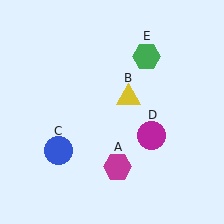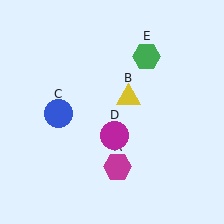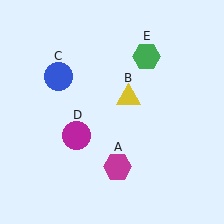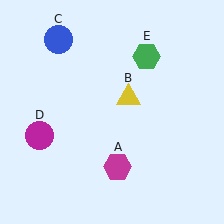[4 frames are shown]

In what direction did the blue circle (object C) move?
The blue circle (object C) moved up.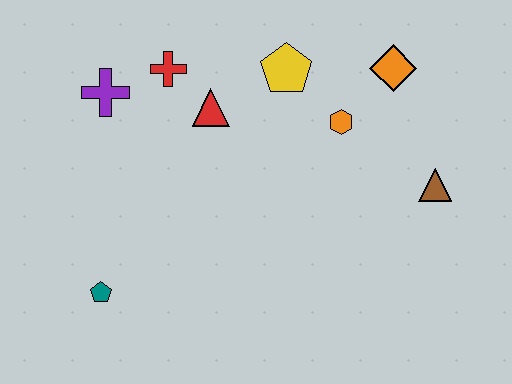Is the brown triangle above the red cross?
No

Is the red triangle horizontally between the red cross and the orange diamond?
Yes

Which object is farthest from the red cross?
The brown triangle is farthest from the red cross.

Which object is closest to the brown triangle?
The orange hexagon is closest to the brown triangle.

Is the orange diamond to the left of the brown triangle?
Yes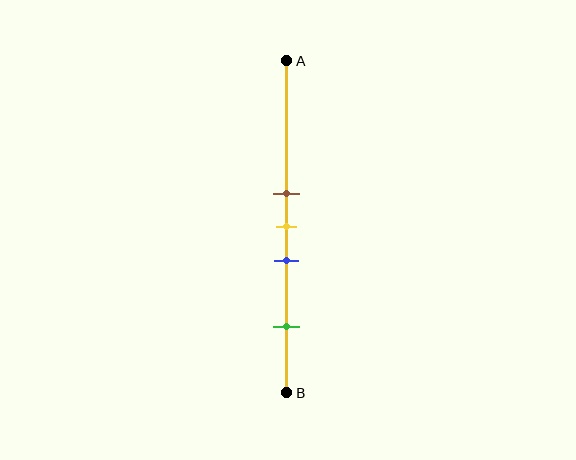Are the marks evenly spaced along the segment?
No, the marks are not evenly spaced.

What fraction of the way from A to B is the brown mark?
The brown mark is approximately 40% (0.4) of the way from A to B.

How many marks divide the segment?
There are 4 marks dividing the segment.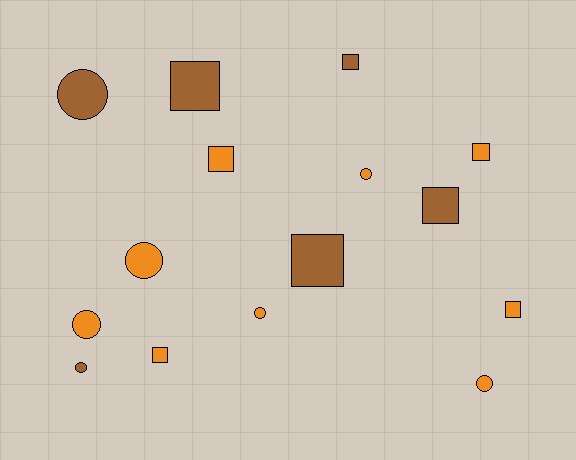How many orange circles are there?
There are 5 orange circles.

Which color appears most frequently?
Orange, with 9 objects.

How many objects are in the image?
There are 15 objects.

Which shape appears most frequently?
Square, with 8 objects.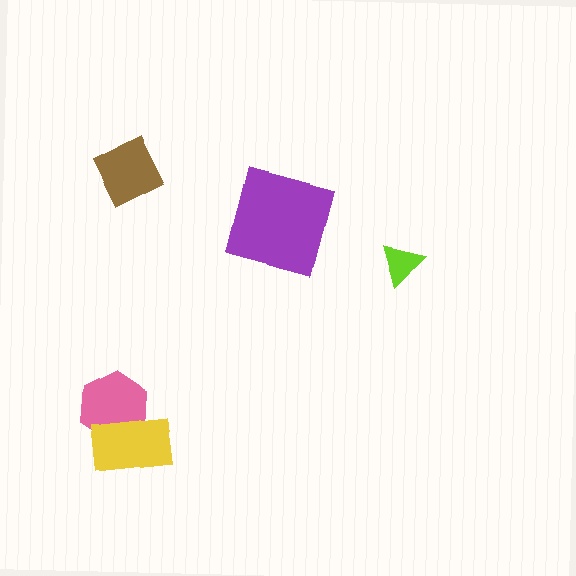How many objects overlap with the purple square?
0 objects overlap with the purple square.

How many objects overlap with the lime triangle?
0 objects overlap with the lime triangle.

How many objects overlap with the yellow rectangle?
1 object overlaps with the yellow rectangle.